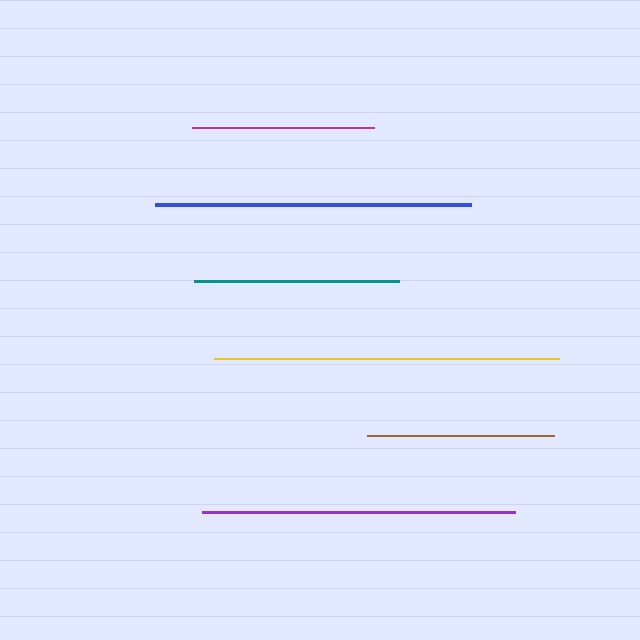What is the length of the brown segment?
The brown segment is approximately 187 pixels long.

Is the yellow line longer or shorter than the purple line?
The yellow line is longer than the purple line.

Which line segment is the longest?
The yellow line is the longest at approximately 345 pixels.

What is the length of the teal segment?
The teal segment is approximately 206 pixels long.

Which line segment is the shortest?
The magenta line is the shortest at approximately 182 pixels.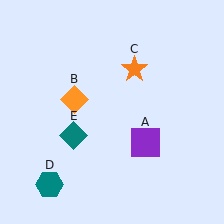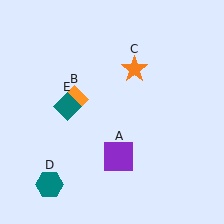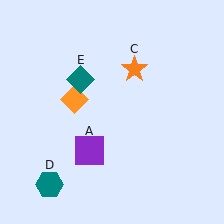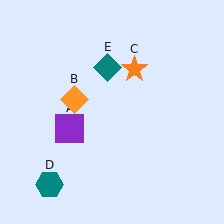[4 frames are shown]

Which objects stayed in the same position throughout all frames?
Orange diamond (object B) and orange star (object C) and teal hexagon (object D) remained stationary.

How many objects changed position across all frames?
2 objects changed position: purple square (object A), teal diamond (object E).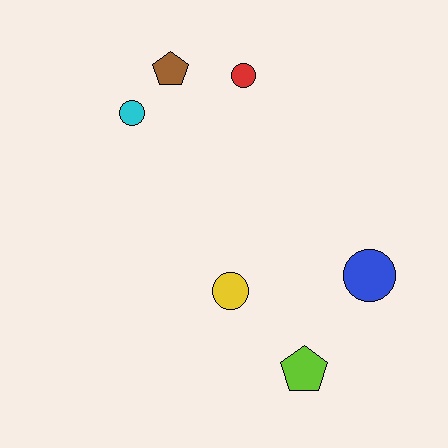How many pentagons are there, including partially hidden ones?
There are 2 pentagons.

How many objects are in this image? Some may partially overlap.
There are 6 objects.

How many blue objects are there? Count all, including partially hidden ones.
There is 1 blue object.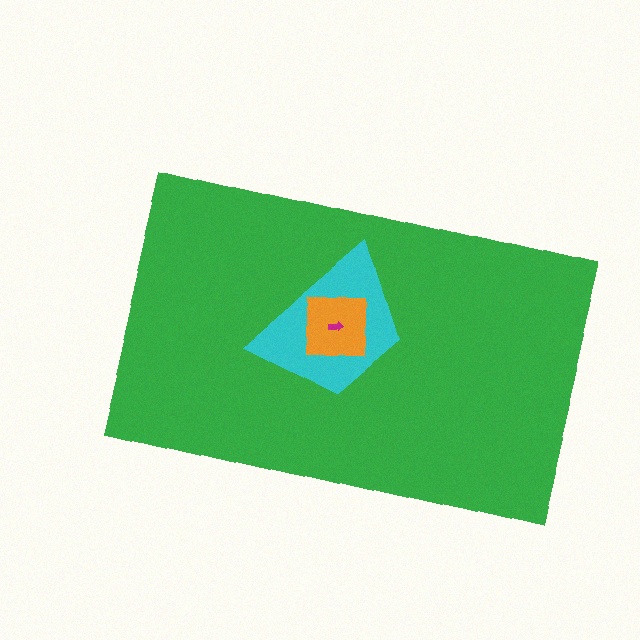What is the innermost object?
The magenta arrow.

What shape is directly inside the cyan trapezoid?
The orange square.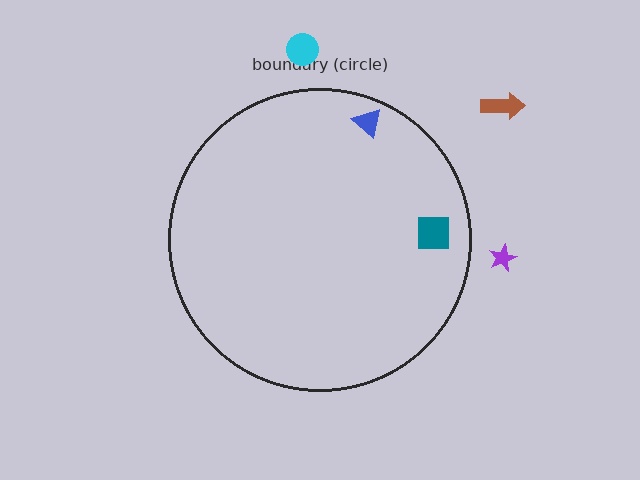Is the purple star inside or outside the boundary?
Outside.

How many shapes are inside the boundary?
2 inside, 3 outside.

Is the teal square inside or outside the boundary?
Inside.